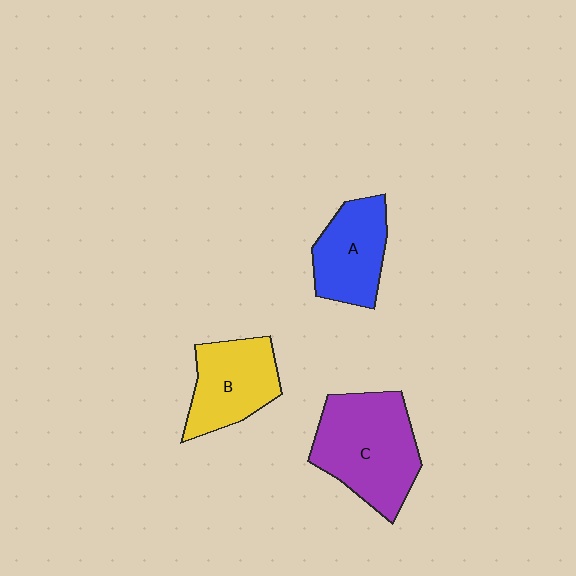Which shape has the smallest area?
Shape A (blue).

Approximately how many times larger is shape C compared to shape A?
Approximately 1.5 times.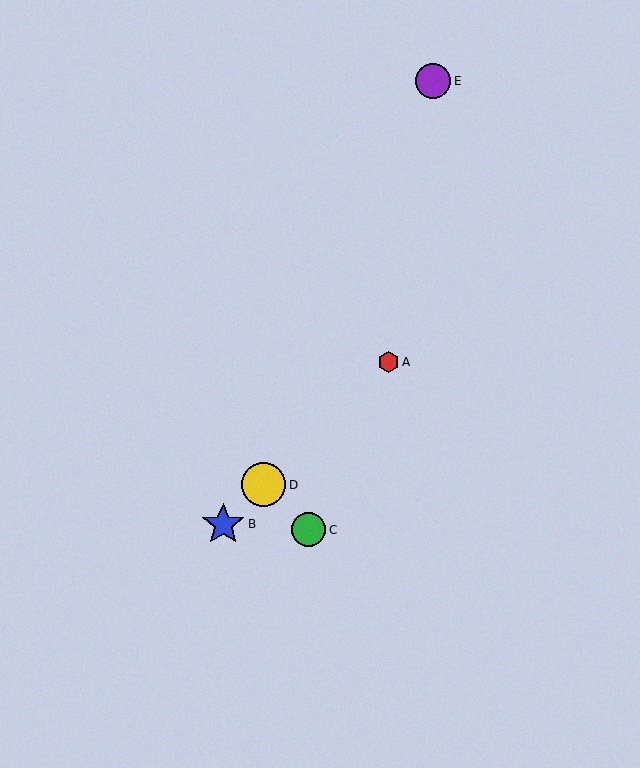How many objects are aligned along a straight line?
3 objects (A, B, D) are aligned along a straight line.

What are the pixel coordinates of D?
Object D is at (264, 485).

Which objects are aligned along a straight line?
Objects A, B, D are aligned along a straight line.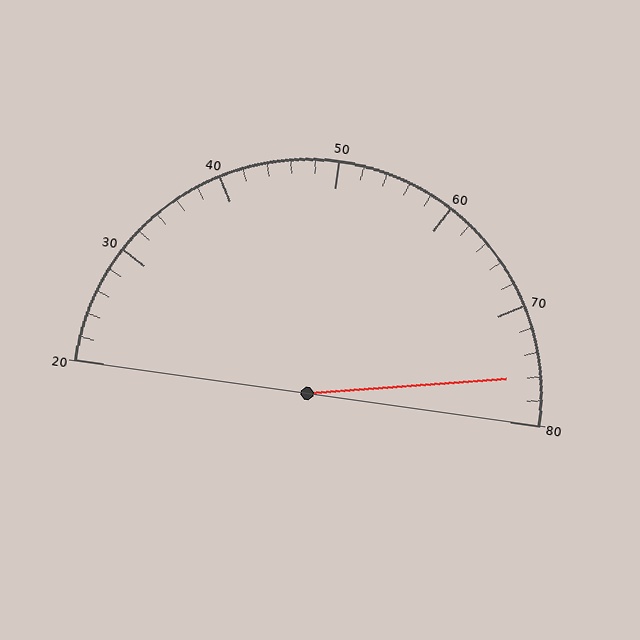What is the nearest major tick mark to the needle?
The nearest major tick mark is 80.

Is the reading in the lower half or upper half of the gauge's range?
The reading is in the upper half of the range (20 to 80).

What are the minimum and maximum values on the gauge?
The gauge ranges from 20 to 80.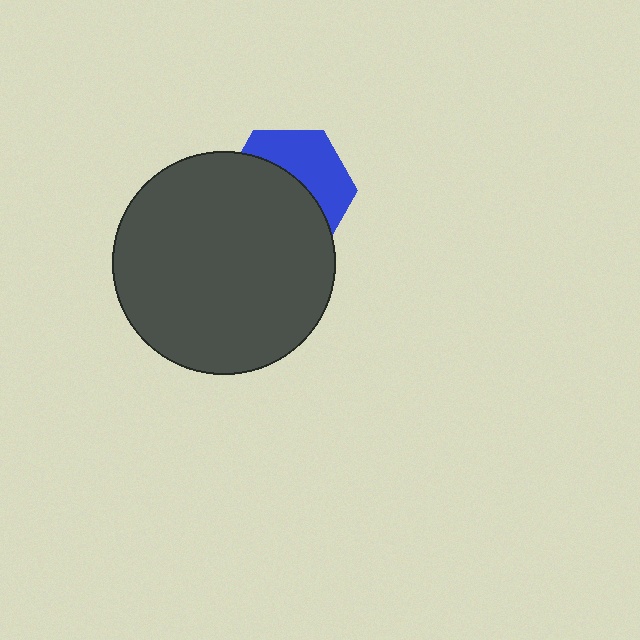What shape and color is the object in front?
The object in front is a dark gray circle.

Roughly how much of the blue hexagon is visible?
A small part of it is visible (roughly 41%).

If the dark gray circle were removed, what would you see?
You would see the complete blue hexagon.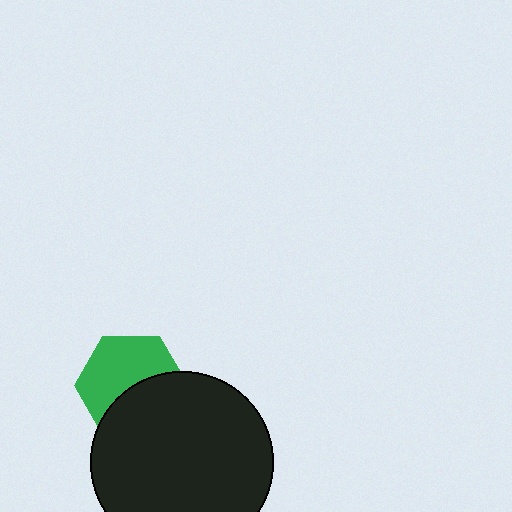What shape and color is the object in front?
The object in front is a black circle.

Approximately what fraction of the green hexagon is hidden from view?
Roughly 44% of the green hexagon is hidden behind the black circle.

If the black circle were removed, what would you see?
You would see the complete green hexagon.